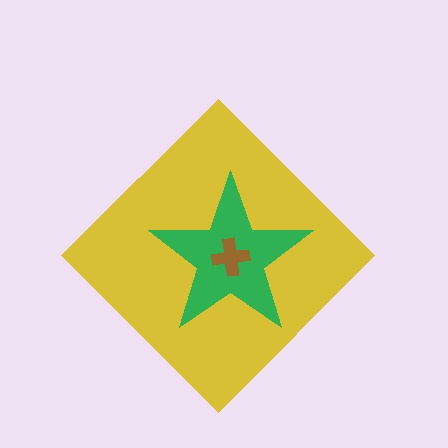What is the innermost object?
The brown cross.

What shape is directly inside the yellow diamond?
The green star.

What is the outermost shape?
The yellow diamond.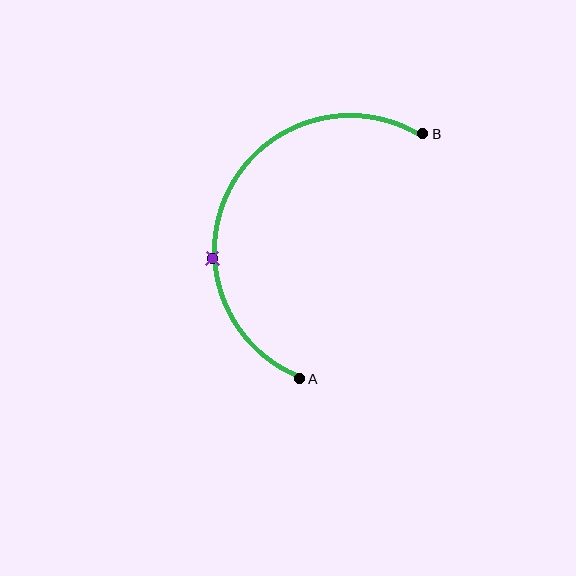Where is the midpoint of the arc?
The arc midpoint is the point on the curve farthest from the straight line joining A and B. It sits to the left of that line.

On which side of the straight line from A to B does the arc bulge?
The arc bulges to the left of the straight line connecting A and B.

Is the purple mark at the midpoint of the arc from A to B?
No. The purple mark lies on the arc but is closer to endpoint A. The arc midpoint would be at the point on the curve equidistant along the arc from both A and B.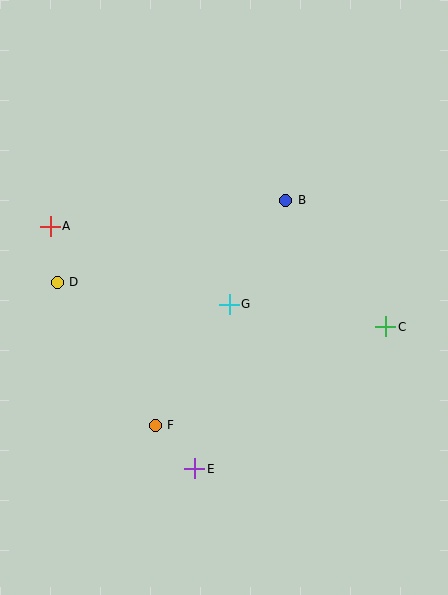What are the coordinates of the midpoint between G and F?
The midpoint between G and F is at (192, 365).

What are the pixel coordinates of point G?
Point G is at (229, 304).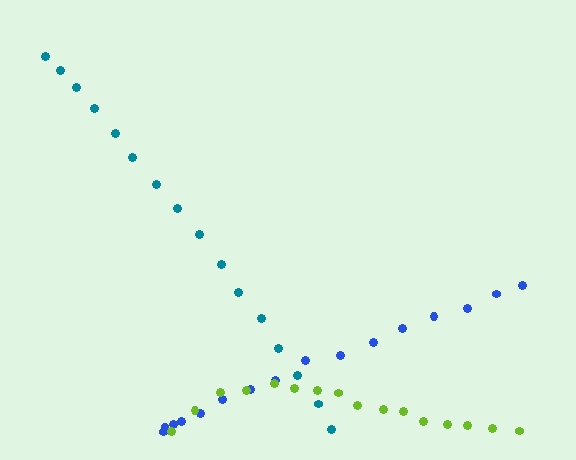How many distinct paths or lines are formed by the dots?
There are 3 distinct paths.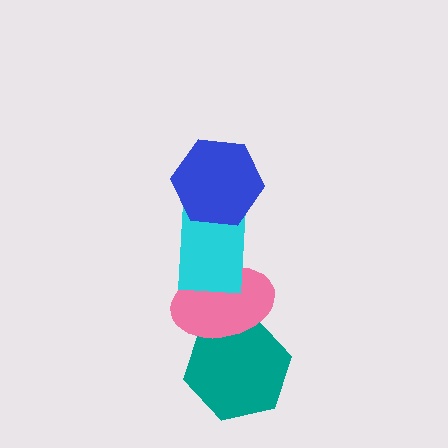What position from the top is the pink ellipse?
The pink ellipse is 3rd from the top.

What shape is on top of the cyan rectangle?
The blue hexagon is on top of the cyan rectangle.